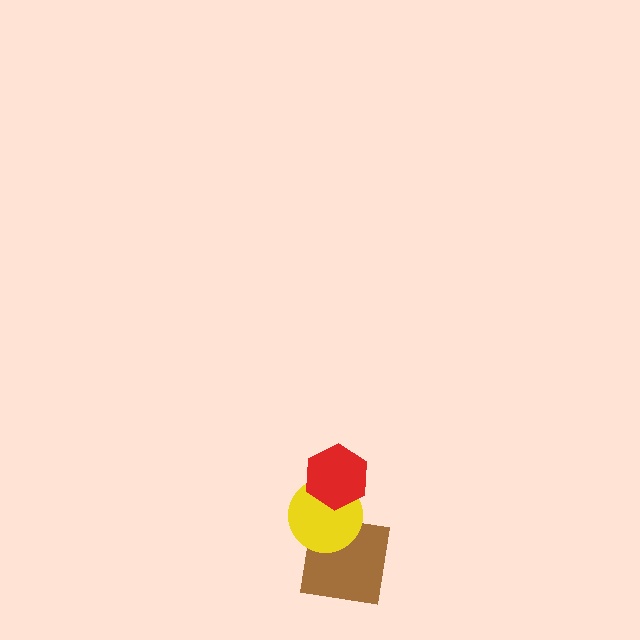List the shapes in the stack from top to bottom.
From top to bottom: the red hexagon, the yellow circle, the brown square.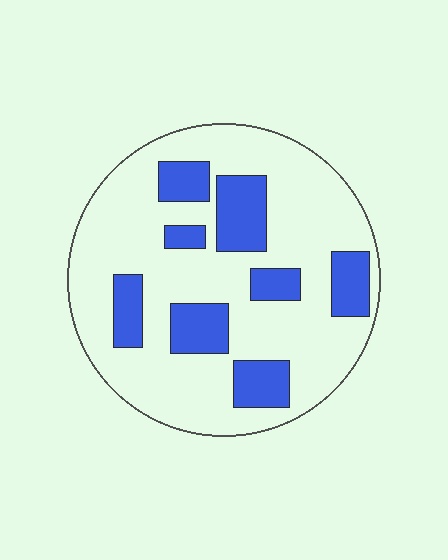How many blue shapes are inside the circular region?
8.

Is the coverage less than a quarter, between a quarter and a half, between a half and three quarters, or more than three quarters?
Less than a quarter.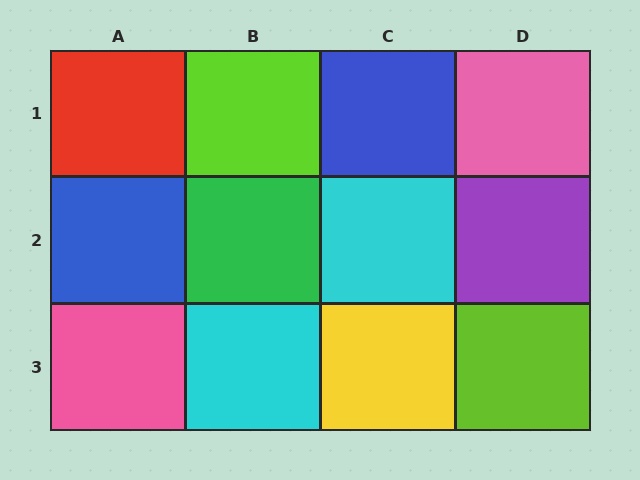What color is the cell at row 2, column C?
Cyan.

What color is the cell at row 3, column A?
Pink.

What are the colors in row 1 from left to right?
Red, lime, blue, pink.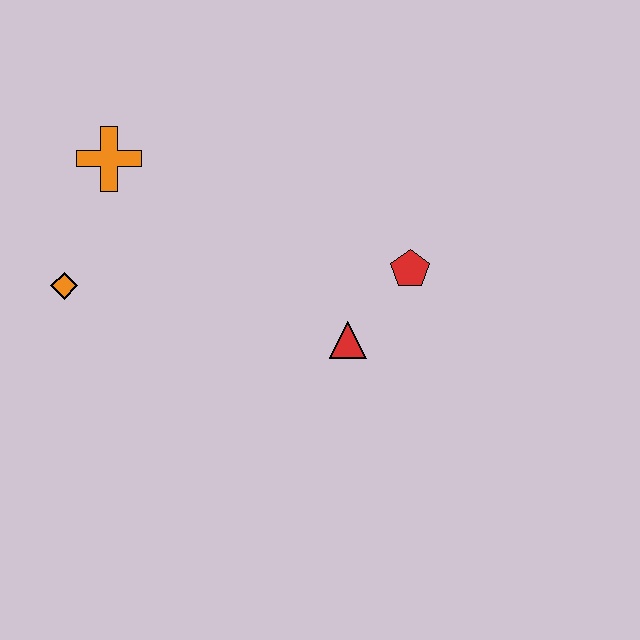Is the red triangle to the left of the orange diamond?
No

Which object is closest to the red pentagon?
The red triangle is closest to the red pentagon.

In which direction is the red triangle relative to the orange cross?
The red triangle is to the right of the orange cross.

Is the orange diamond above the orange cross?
No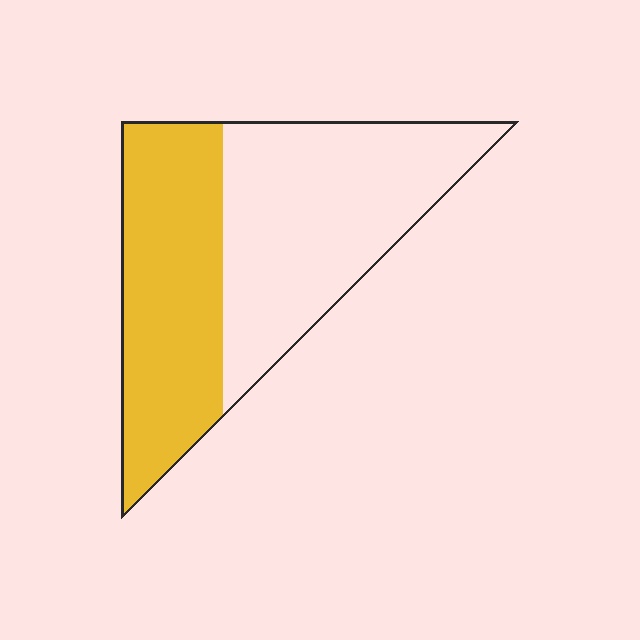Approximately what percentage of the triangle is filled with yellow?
Approximately 45%.